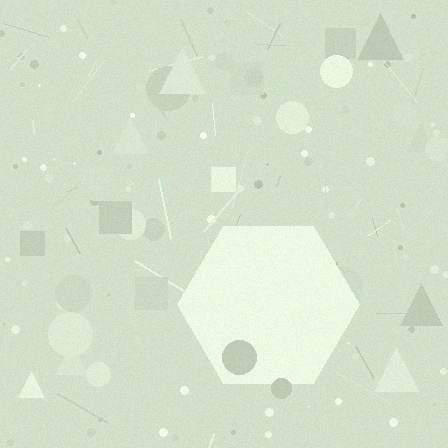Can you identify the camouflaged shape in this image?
The camouflaged shape is a hexagon.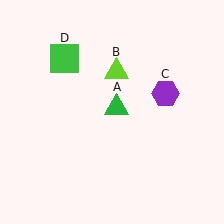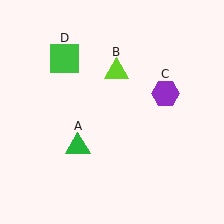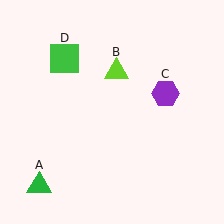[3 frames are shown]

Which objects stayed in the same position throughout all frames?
Lime triangle (object B) and purple hexagon (object C) and green square (object D) remained stationary.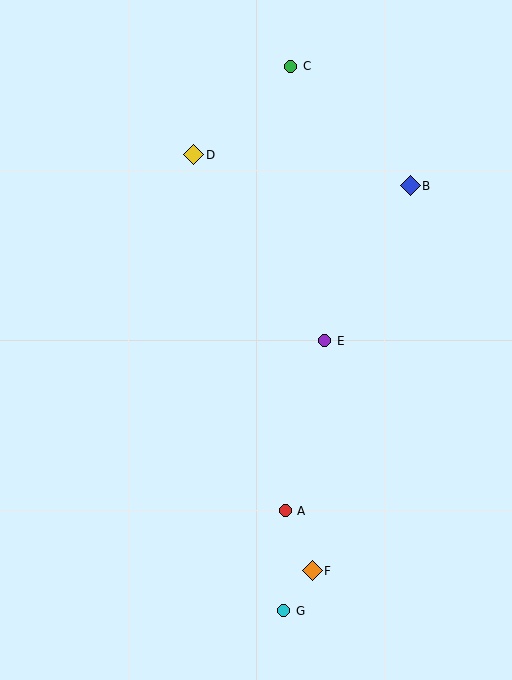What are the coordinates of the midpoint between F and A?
The midpoint between F and A is at (299, 541).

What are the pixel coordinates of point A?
Point A is at (285, 511).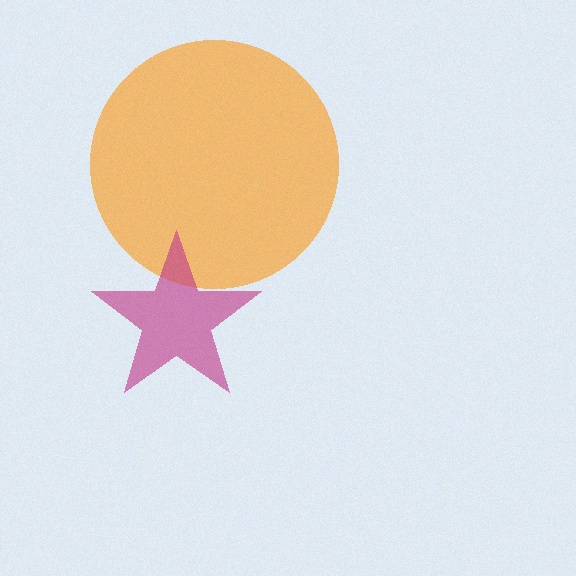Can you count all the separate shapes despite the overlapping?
Yes, there are 2 separate shapes.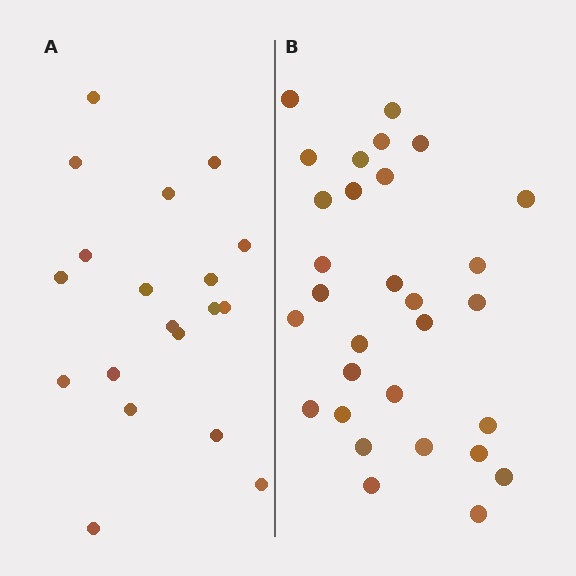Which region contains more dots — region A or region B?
Region B (the right region) has more dots.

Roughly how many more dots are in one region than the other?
Region B has roughly 12 or so more dots than region A.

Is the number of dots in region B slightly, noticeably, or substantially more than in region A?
Region B has substantially more. The ratio is roughly 1.6 to 1.